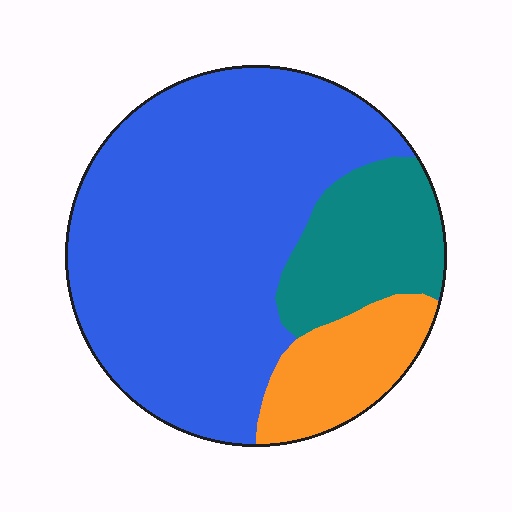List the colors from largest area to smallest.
From largest to smallest: blue, teal, orange.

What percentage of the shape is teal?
Teal covers about 20% of the shape.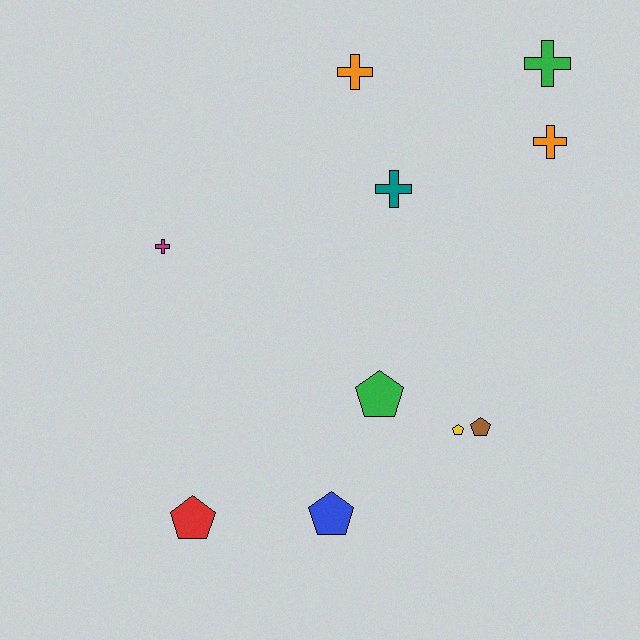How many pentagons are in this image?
There are 5 pentagons.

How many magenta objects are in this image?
There is 1 magenta object.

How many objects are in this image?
There are 10 objects.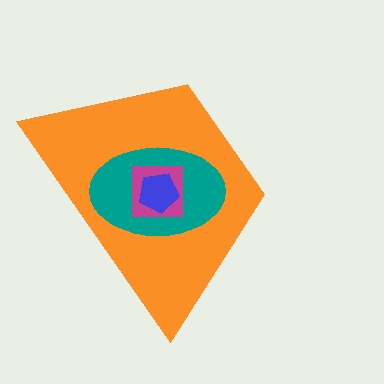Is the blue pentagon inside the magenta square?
Yes.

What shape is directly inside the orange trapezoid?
The teal ellipse.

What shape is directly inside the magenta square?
The blue pentagon.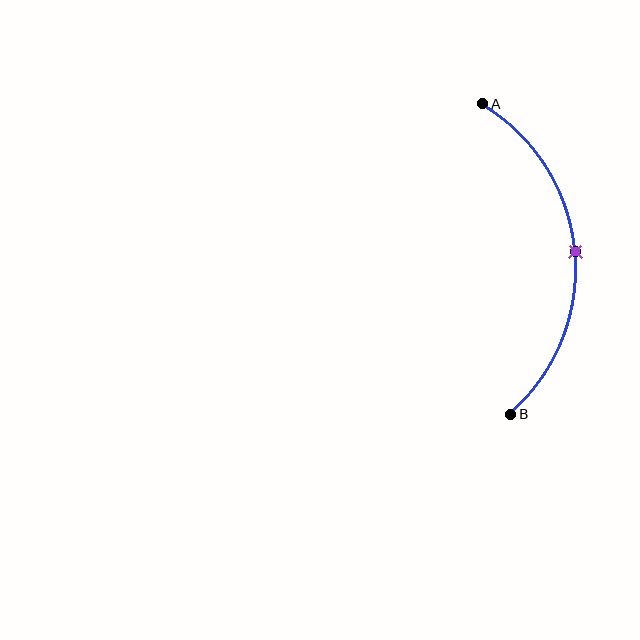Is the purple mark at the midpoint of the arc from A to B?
Yes. The purple mark lies on the arc at equal arc-length from both A and B — it is the arc midpoint.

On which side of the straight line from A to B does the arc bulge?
The arc bulges to the right of the straight line connecting A and B.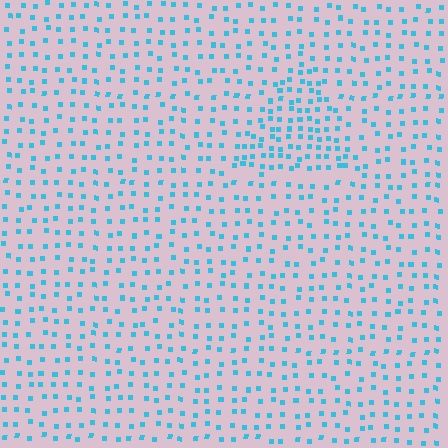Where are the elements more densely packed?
The elements are more densely packed inside the triangle boundary.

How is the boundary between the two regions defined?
The boundary is defined by a change in element density (approximately 1.8x ratio). All elements are the same color, size, and shape.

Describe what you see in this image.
The image contains small cyan elements arranged at two different densities. A triangle-shaped region is visible where the elements are more densely packed than the surrounding area.